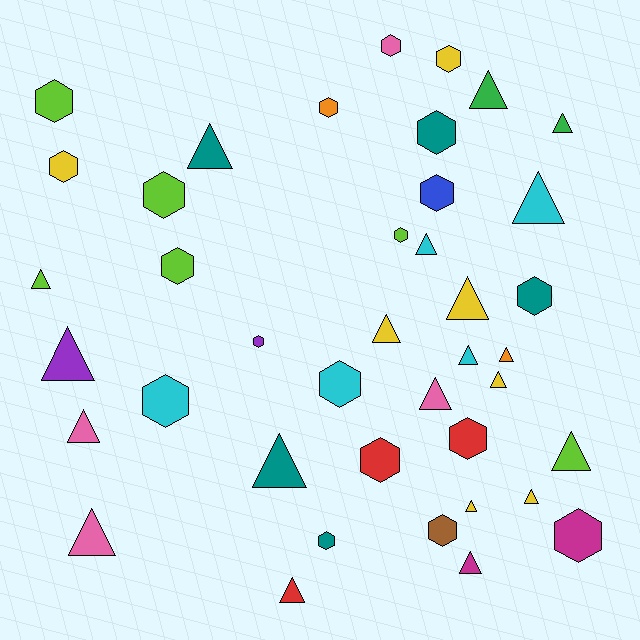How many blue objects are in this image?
There is 1 blue object.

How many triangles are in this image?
There are 21 triangles.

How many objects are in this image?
There are 40 objects.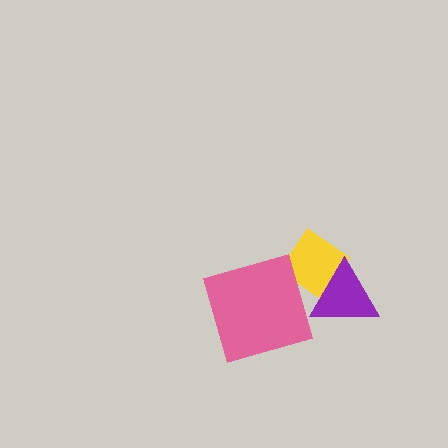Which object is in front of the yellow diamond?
The purple triangle is in front of the yellow diamond.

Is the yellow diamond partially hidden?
Yes, it is partially covered by another shape.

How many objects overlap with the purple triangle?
1 object overlaps with the purple triangle.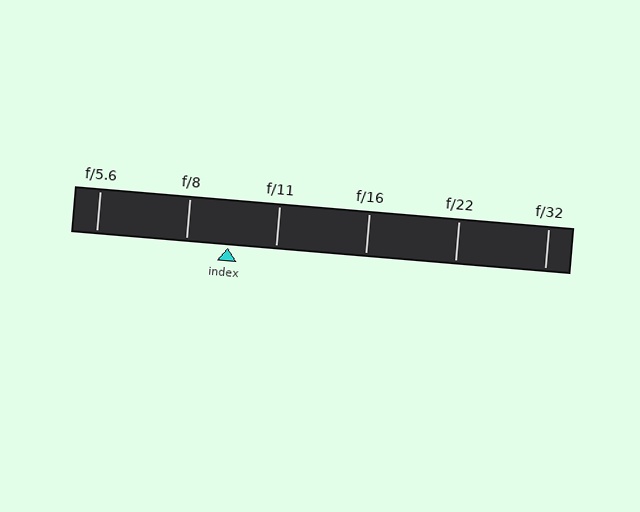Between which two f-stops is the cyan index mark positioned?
The index mark is between f/8 and f/11.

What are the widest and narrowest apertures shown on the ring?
The widest aperture shown is f/5.6 and the narrowest is f/32.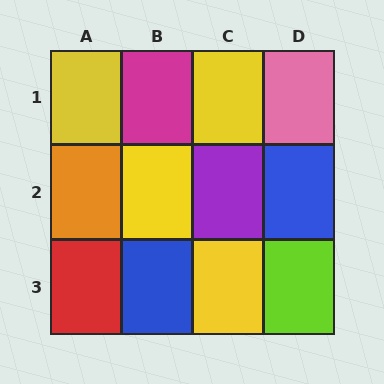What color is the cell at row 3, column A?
Red.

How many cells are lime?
1 cell is lime.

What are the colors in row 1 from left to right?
Yellow, magenta, yellow, pink.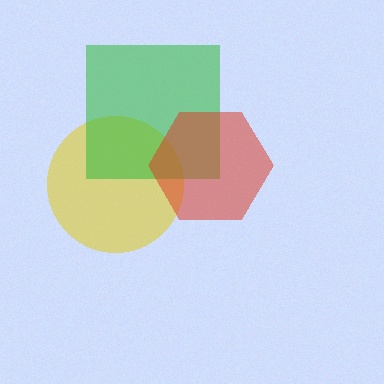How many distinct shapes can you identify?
There are 3 distinct shapes: a yellow circle, a green square, a red hexagon.